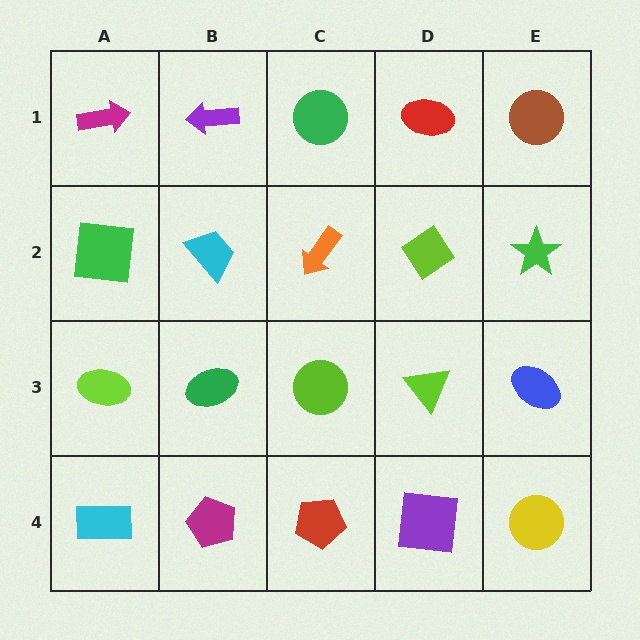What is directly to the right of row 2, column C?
A lime diamond.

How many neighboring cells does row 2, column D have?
4.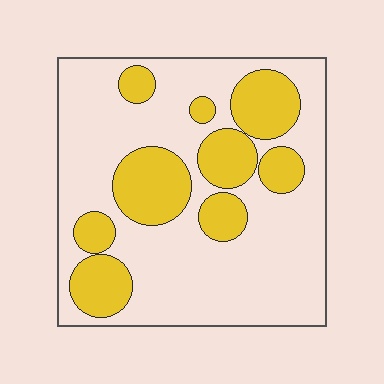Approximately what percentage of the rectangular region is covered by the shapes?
Approximately 30%.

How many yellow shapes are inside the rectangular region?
9.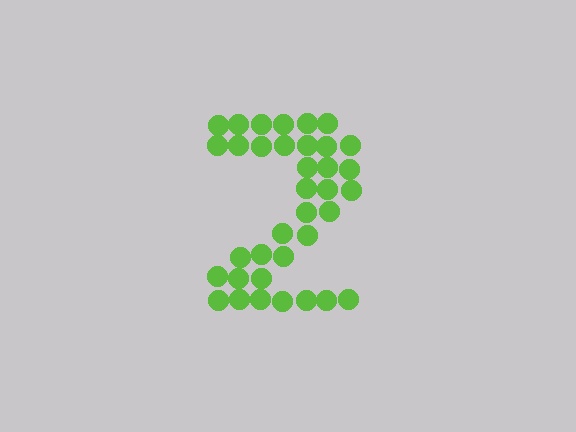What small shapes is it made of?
It is made of small circles.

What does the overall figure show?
The overall figure shows the digit 2.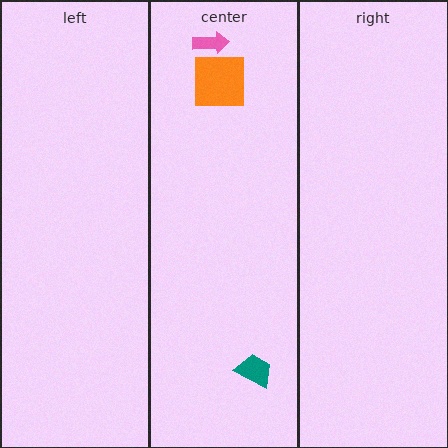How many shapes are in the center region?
3.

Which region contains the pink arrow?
The center region.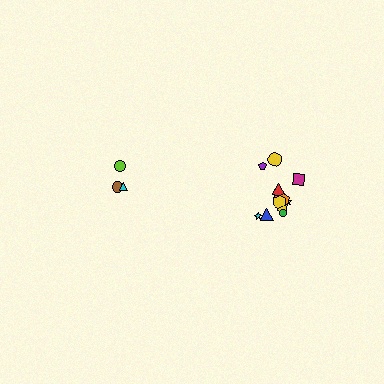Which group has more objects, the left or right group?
The right group.